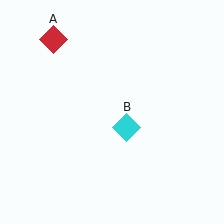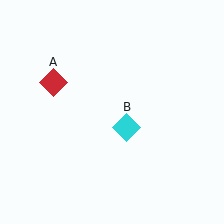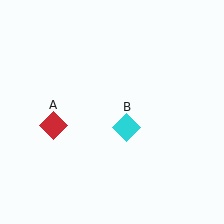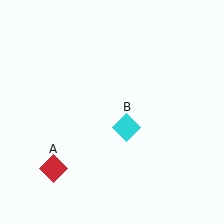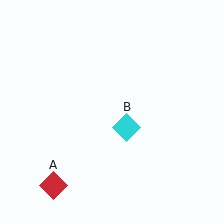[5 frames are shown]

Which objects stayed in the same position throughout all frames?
Cyan diamond (object B) remained stationary.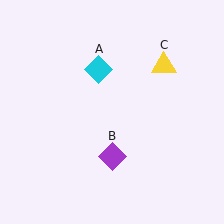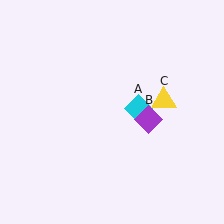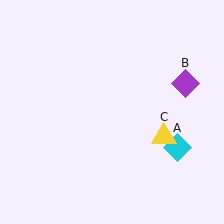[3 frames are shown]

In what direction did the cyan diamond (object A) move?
The cyan diamond (object A) moved down and to the right.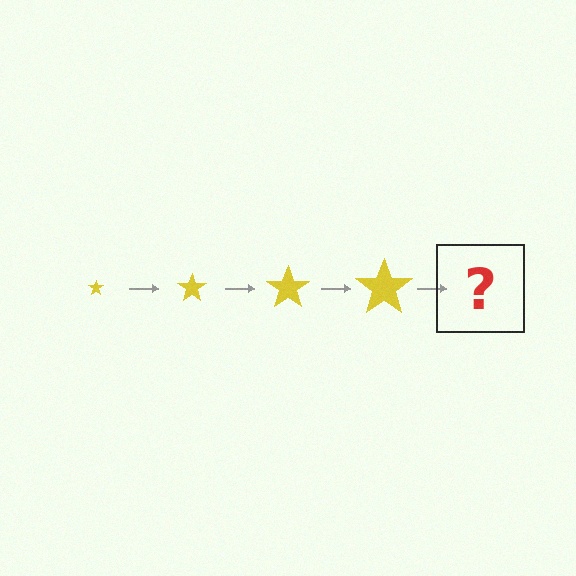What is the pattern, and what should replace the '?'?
The pattern is that the star gets progressively larger each step. The '?' should be a yellow star, larger than the previous one.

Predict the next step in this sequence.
The next step is a yellow star, larger than the previous one.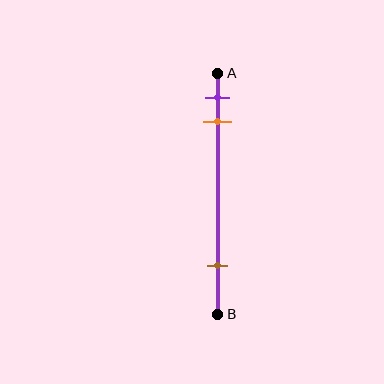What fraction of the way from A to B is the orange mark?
The orange mark is approximately 20% (0.2) of the way from A to B.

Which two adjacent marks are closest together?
The purple and orange marks are the closest adjacent pair.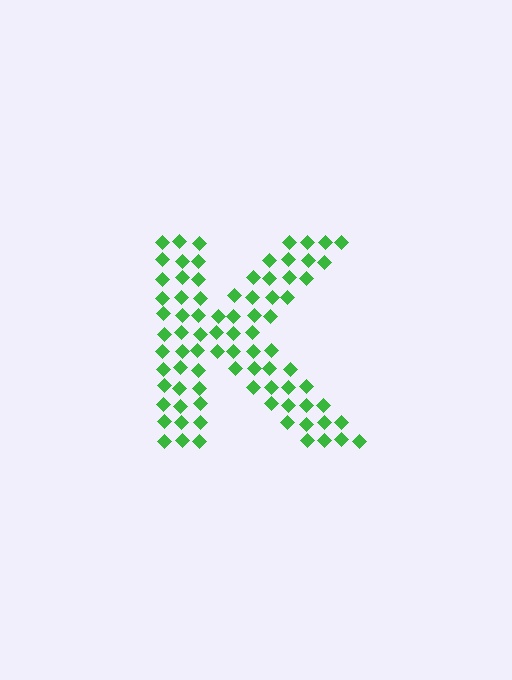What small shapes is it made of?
It is made of small diamonds.